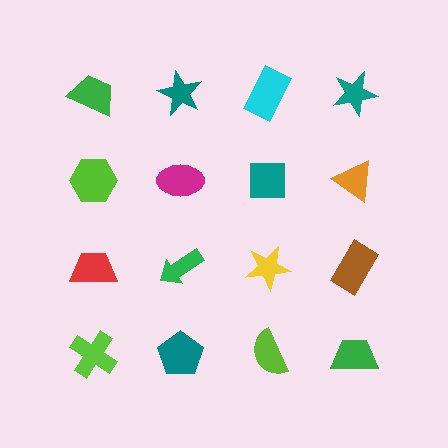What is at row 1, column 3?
A cyan rectangle.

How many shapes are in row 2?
4 shapes.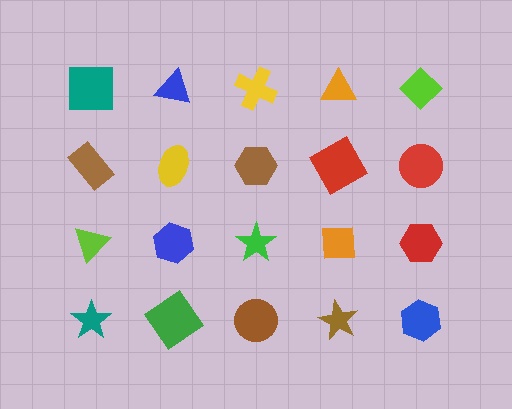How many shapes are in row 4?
5 shapes.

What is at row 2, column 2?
A yellow ellipse.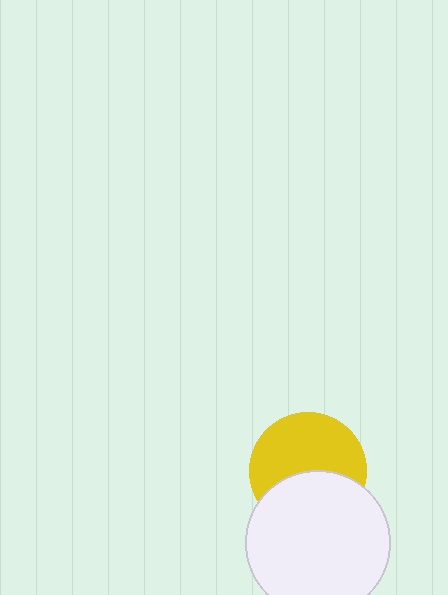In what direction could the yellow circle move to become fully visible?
The yellow circle could move up. That would shift it out from behind the white circle entirely.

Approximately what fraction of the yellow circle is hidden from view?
Roughly 42% of the yellow circle is hidden behind the white circle.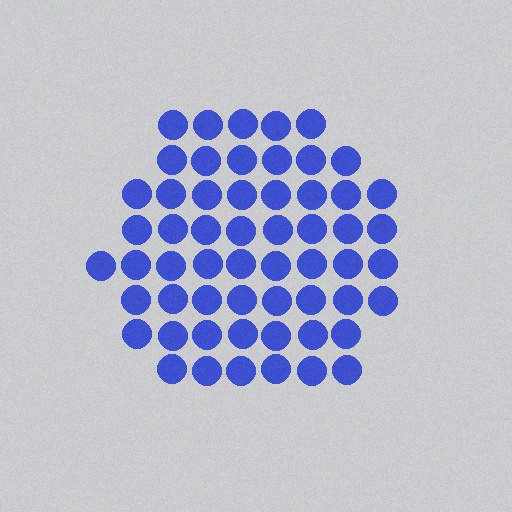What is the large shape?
The large shape is a hexagon.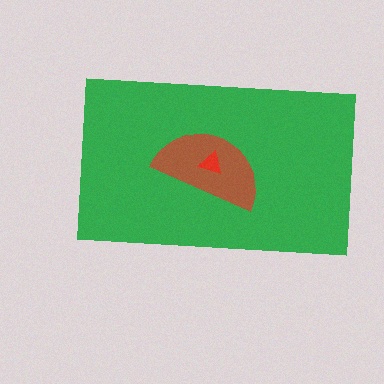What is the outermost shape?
The green rectangle.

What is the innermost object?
The red triangle.